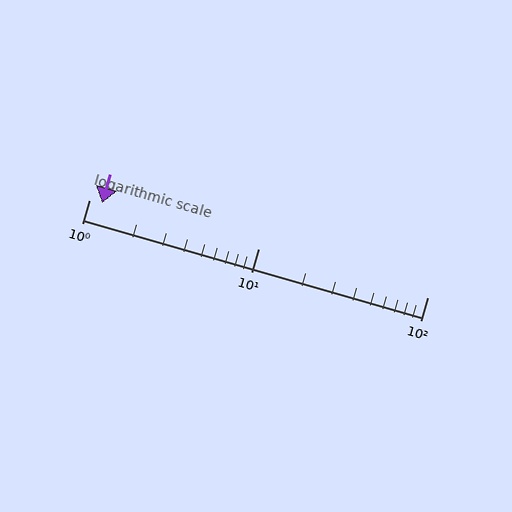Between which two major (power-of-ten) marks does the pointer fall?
The pointer is between 1 and 10.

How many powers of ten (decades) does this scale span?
The scale spans 2 decades, from 1 to 100.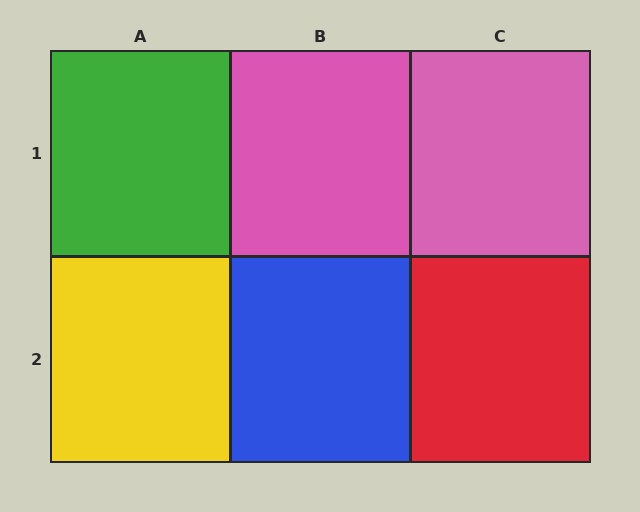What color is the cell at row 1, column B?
Pink.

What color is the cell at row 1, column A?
Green.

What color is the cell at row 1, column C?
Pink.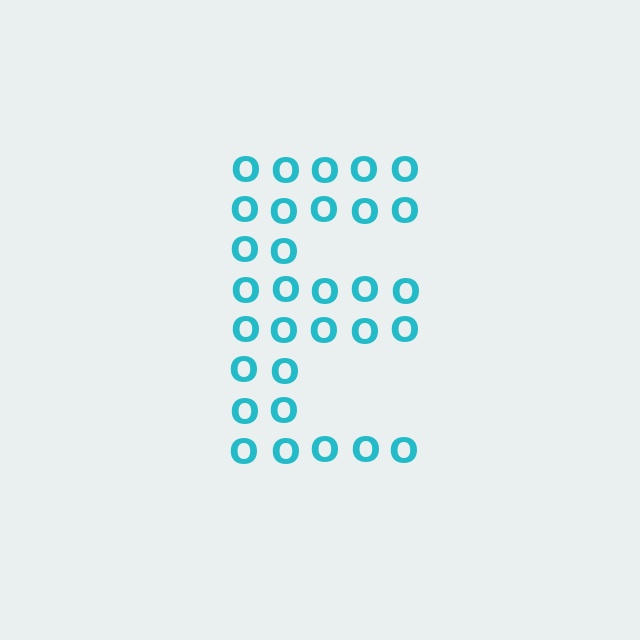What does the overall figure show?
The overall figure shows the letter E.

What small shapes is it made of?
It is made of small letter O's.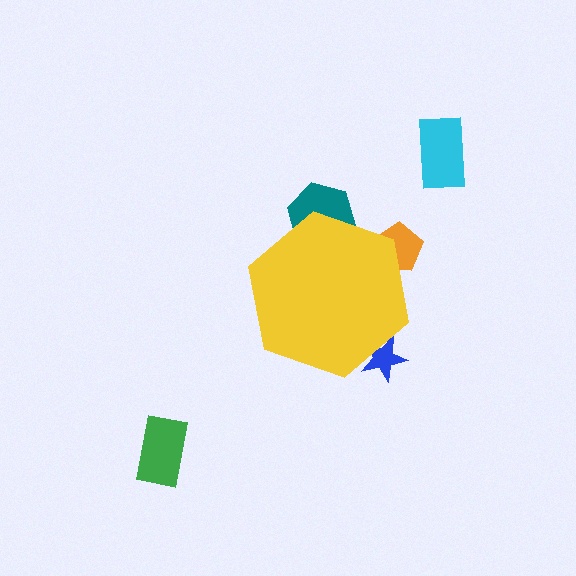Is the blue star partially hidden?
Yes, the blue star is partially hidden behind the yellow hexagon.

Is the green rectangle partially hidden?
No, the green rectangle is fully visible.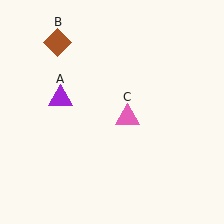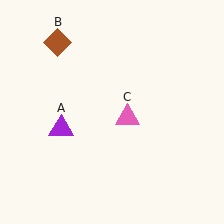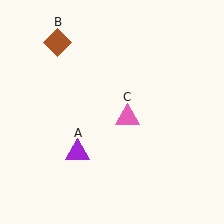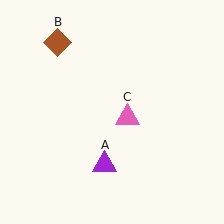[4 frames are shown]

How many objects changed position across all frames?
1 object changed position: purple triangle (object A).